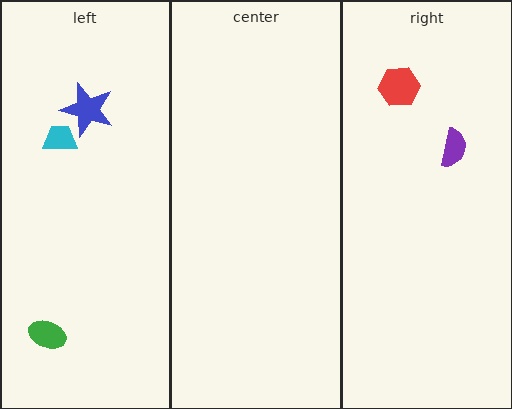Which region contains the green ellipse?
The left region.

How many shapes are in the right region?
2.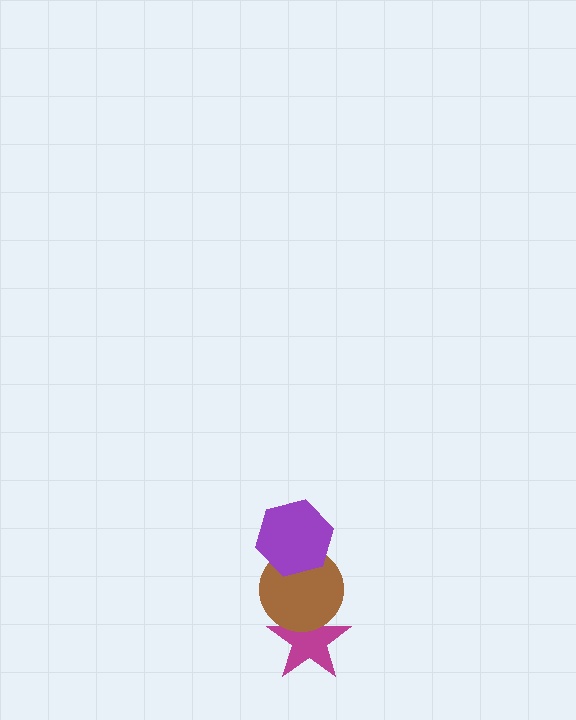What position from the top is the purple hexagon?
The purple hexagon is 1st from the top.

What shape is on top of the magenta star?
The brown circle is on top of the magenta star.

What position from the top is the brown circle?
The brown circle is 2nd from the top.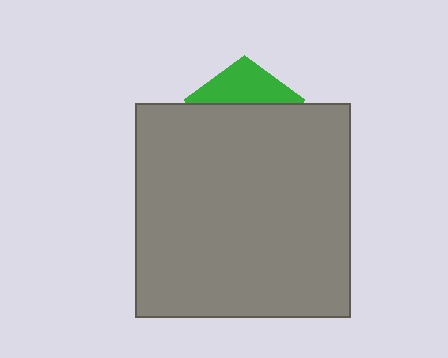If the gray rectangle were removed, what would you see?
You would see the complete green pentagon.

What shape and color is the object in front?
The object in front is a gray rectangle.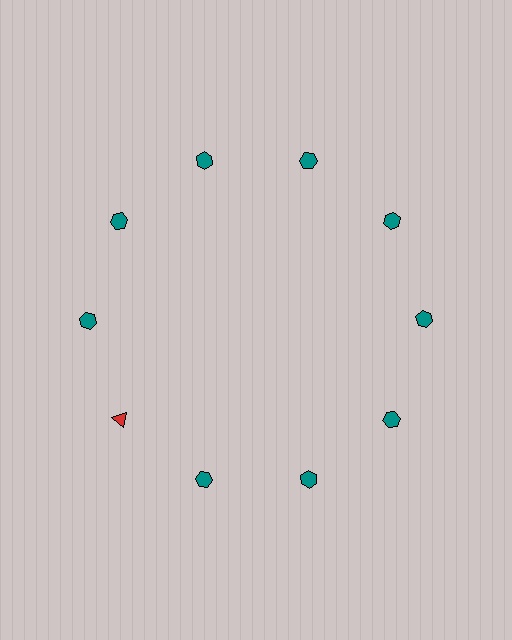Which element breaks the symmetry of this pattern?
The red triangle at roughly the 8 o'clock position breaks the symmetry. All other shapes are teal hexagons.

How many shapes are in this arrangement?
There are 10 shapes arranged in a ring pattern.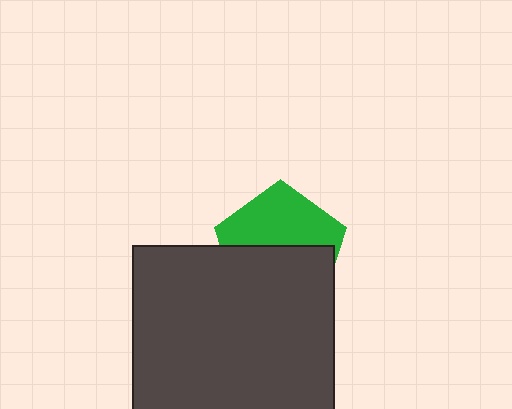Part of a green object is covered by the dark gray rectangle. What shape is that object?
It is a pentagon.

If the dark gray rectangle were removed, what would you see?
You would see the complete green pentagon.